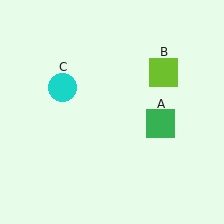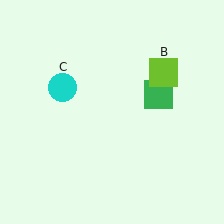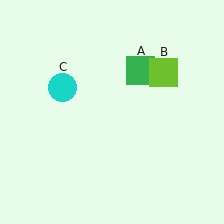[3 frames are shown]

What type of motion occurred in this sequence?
The green square (object A) rotated counterclockwise around the center of the scene.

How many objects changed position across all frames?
1 object changed position: green square (object A).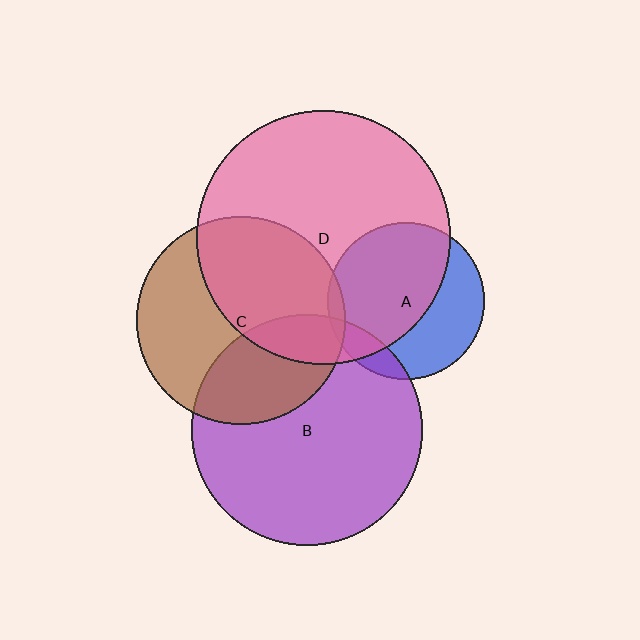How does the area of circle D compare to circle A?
Approximately 2.6 times.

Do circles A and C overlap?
Yes.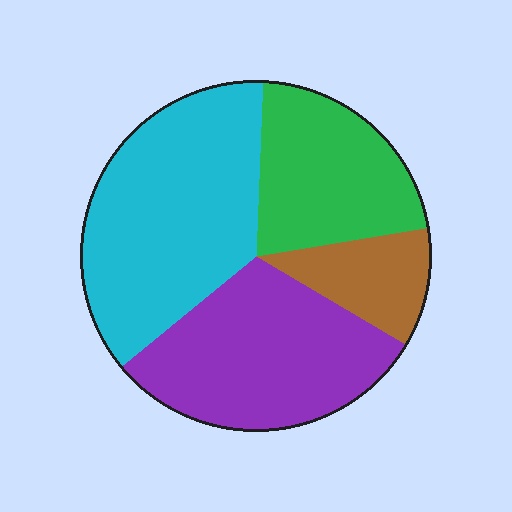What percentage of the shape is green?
Green covers 22% of the shape.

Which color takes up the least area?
Brown, at roughly 10%.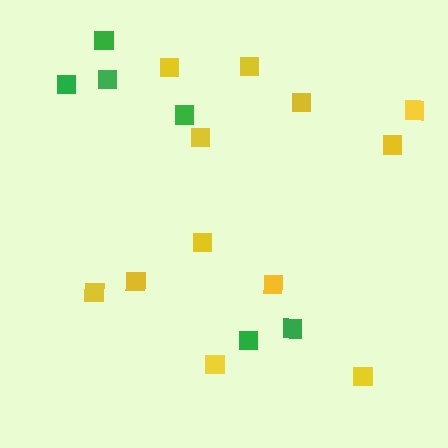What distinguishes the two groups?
There are 2 groups: one group of green squares (6) and one group of yellow squares (12).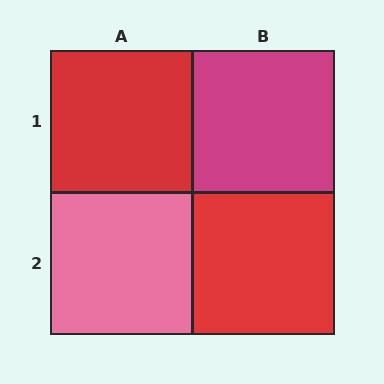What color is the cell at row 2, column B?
Red.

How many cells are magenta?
1 cell is magenta.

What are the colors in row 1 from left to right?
Red, magenta.